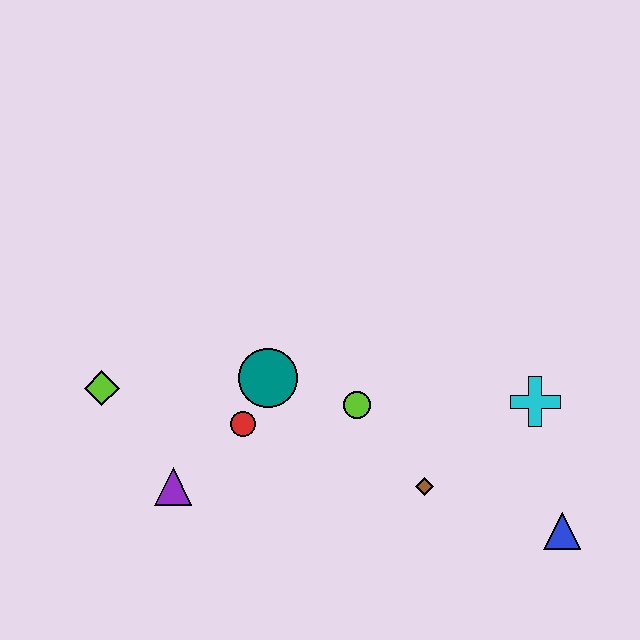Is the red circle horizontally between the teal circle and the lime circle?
No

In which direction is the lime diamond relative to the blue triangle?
The lime diamond is to the left of the blue triangle.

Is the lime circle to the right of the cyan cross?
No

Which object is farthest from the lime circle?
The lime diamond is farthest from the lime circle.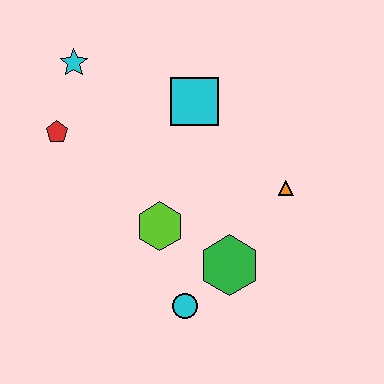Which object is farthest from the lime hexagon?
The cyan star is farthest from the lime hexagon.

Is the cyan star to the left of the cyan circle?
Yes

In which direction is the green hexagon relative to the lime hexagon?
The green hexagon is to the right of the lime hexagon.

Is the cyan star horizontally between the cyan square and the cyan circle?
No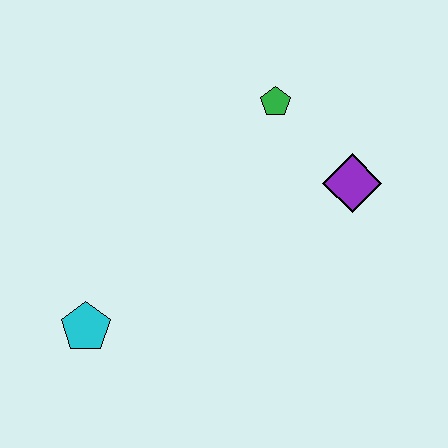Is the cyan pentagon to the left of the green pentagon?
Yes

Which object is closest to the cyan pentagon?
The green pentagon is closest to the cyan pentagon.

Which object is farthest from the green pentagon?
The cyan pentagon is farthest from the green pentagon.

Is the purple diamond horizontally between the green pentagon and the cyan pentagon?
No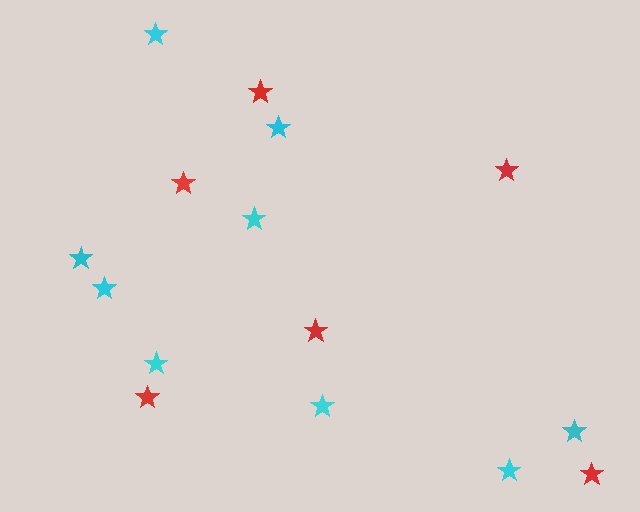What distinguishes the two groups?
There are 2 groups: one group of red stars (6) and one group of cyan stars (9).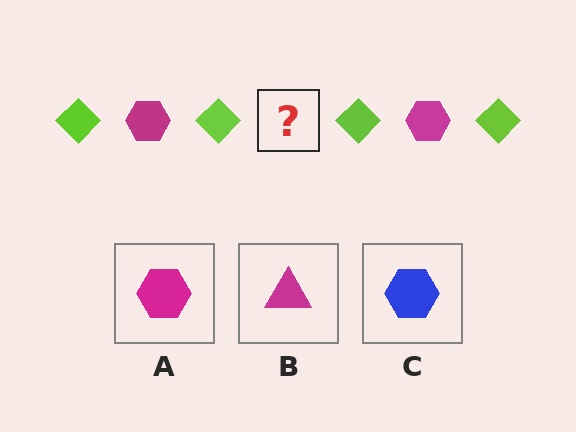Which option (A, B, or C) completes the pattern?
A.